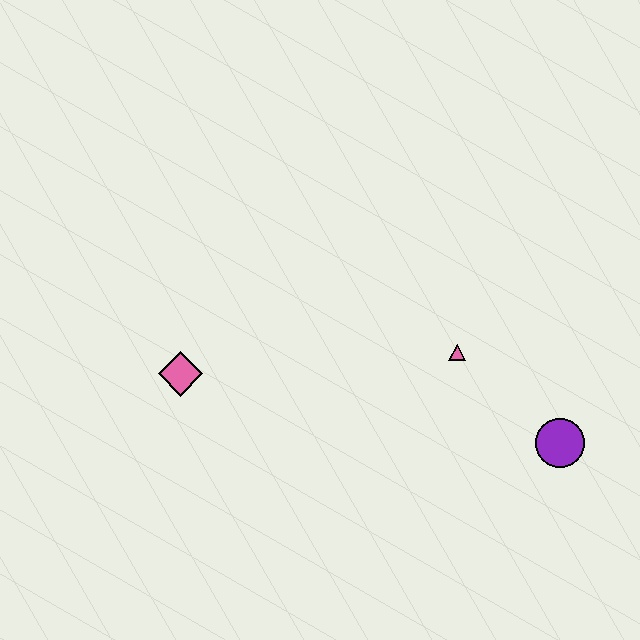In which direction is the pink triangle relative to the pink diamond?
The pink triangle is to the right of the pink diamond.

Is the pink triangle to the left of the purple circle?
Yes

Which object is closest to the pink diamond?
The pink triangle is closest to the pink diamond.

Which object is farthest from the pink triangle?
The pink diamond is farthest from the pink triangle.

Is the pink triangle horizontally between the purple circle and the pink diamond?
Yes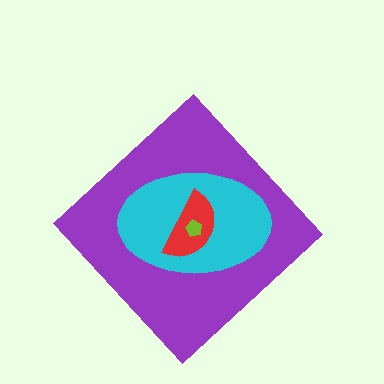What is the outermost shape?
The purple diamond.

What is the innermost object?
The lime pentagon.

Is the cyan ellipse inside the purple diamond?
Yes.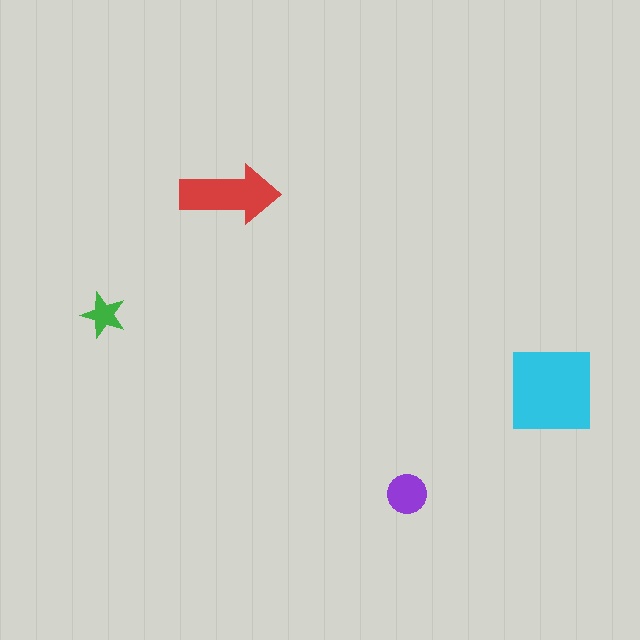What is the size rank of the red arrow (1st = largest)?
2nd.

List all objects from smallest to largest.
The green star, the purple circle, the red arrow, the cyan square.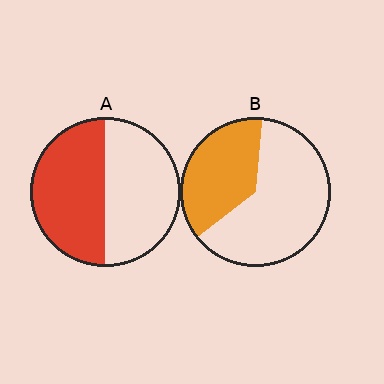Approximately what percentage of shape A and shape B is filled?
A is approximately 50% and B is approximately 35%.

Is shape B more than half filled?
No.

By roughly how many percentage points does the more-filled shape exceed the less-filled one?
By roughly 10 percentage points (A over B).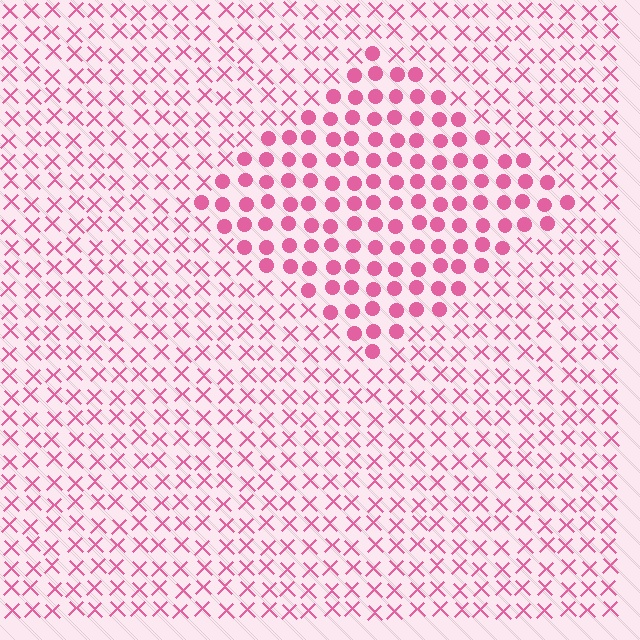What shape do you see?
I see a diamond.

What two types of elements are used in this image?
The image uses circles inside the diamond region and X marks outside it.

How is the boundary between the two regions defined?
The boundary is defined by a change in element shape: circles inside vs. X marks outside. All elements share the same color and spacing.